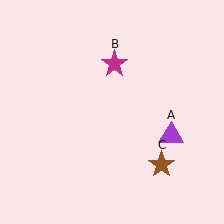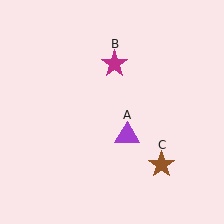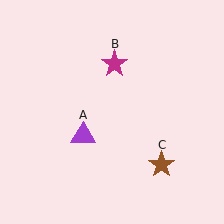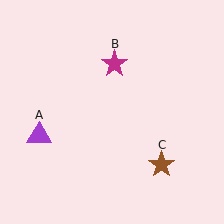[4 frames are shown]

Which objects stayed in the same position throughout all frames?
Magenta star (object B) and brown star (object C) remained stationary.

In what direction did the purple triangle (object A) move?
The purple triangle (object A) moved left.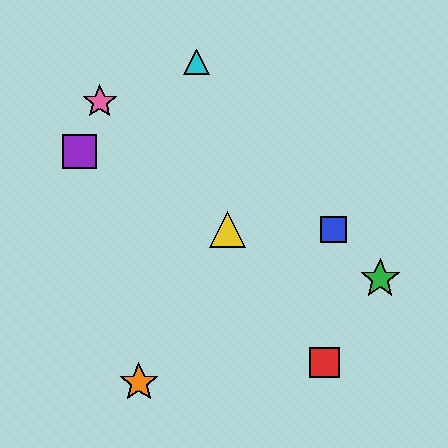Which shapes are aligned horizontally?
The blue square, the yellow triangle are aligned horizontally.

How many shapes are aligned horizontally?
2 shapes (the blue square, the yellow triangle) are aligned horizontally.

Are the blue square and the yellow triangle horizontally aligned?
Yes, both are at y≈230.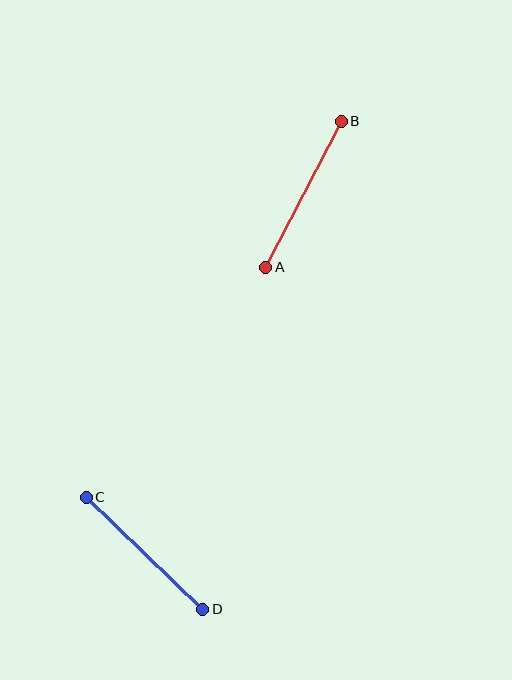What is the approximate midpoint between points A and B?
The midpoint is at approximately (303, 194) pixels.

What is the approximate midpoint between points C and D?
The midpoint is at approximately (145, 553) pixels.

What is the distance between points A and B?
The distance is approximately 164 pixels.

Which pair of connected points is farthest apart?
Points A and B are farthest apart.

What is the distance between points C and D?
The distance is approximately 161 pixels.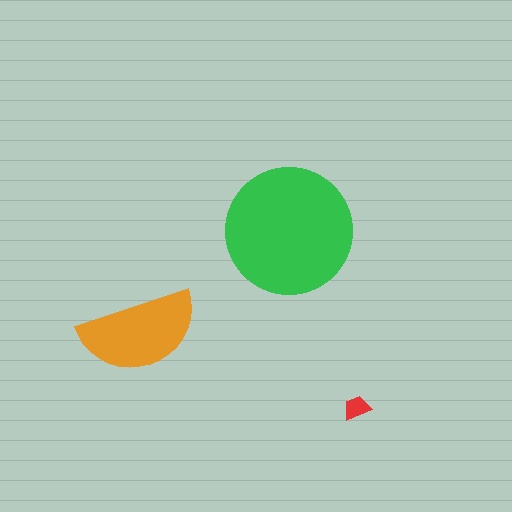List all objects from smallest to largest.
The red trapezoid, the orange semicircle, the green circle.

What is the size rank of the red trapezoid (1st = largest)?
3rd.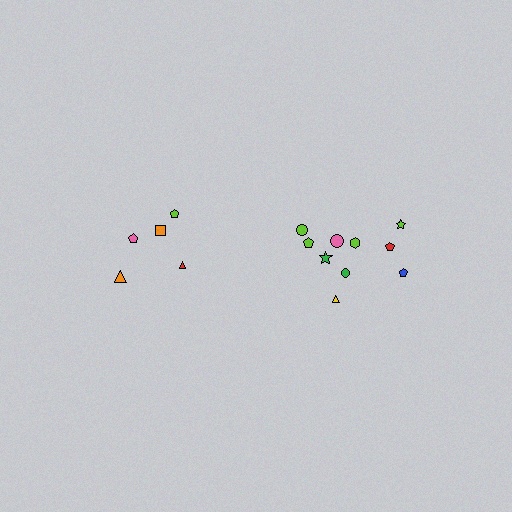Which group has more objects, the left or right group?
The right group.